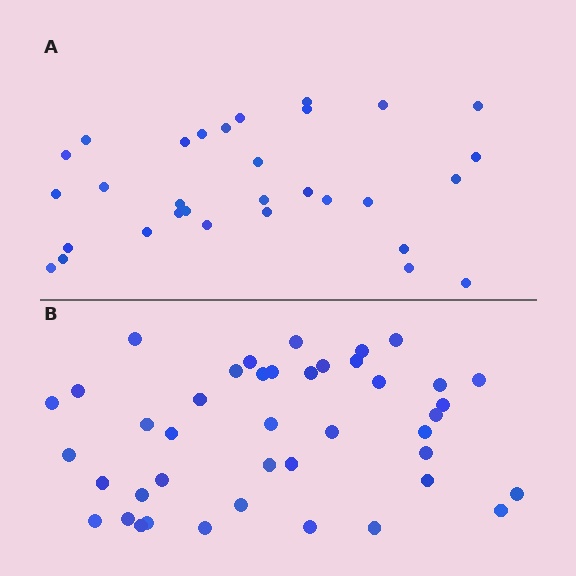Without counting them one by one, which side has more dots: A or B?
Region B (the bottom region) has more dots.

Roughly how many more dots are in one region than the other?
Region B has roughly 12 or so more dots than region A.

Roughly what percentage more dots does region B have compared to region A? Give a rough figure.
About 35% more.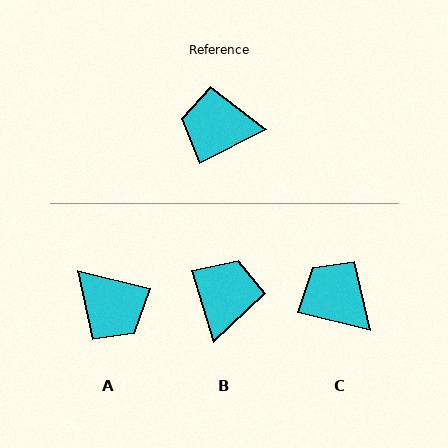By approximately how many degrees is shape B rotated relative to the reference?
Approximately 99 degrees clockwise.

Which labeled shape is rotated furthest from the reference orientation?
A, about 139 degrees away.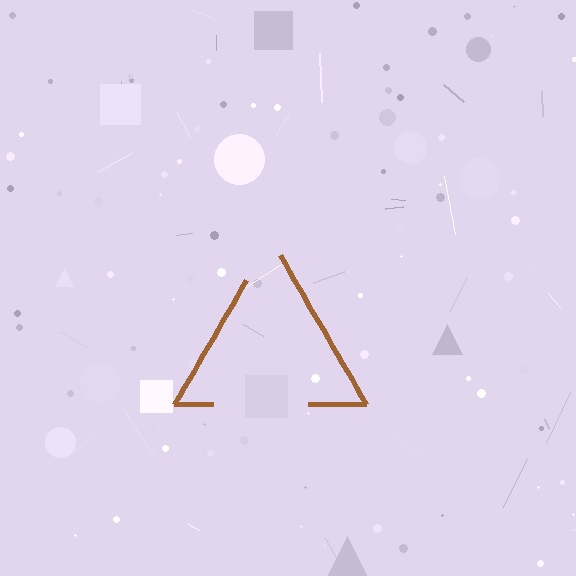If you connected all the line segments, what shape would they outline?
They would outline a triangle.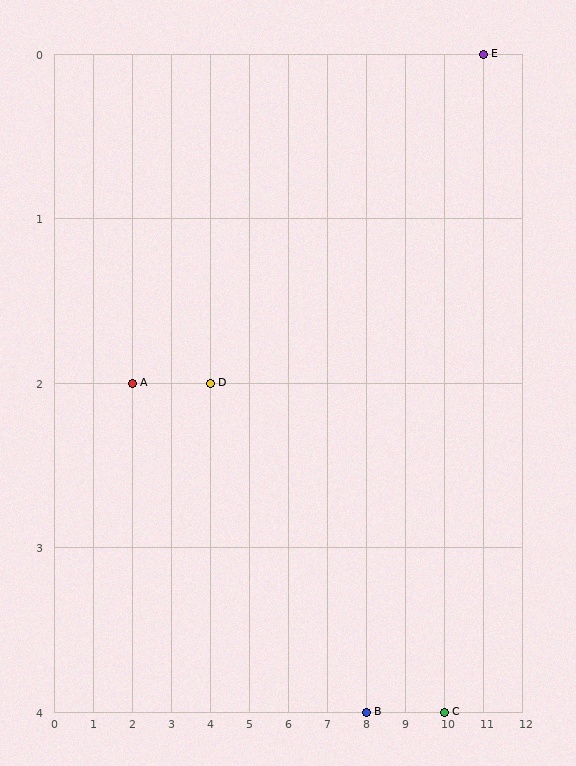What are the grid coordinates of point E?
Point E is at grid coordinates (11, 0).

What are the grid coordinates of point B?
Point B is at grid coordinates (8, 4).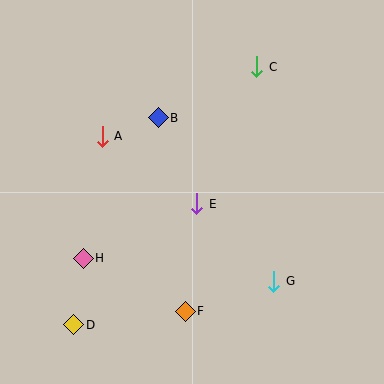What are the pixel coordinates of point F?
Point F is at (185, 311).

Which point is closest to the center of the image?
Point E at (197, 204) is closest to the center.